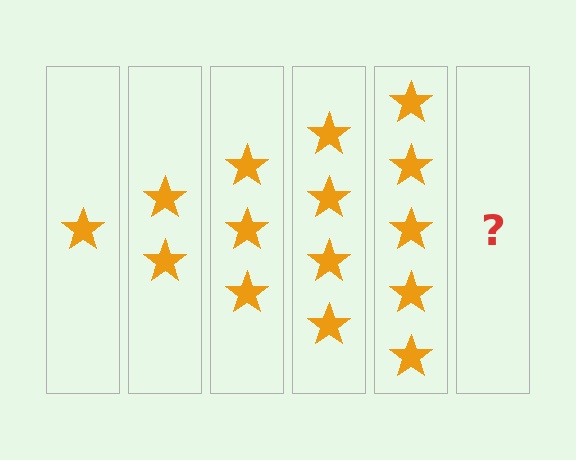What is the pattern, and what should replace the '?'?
The pattern is that each step adds one more star. The '?' should be 6 stars.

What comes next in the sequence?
The next element should be 6 stars.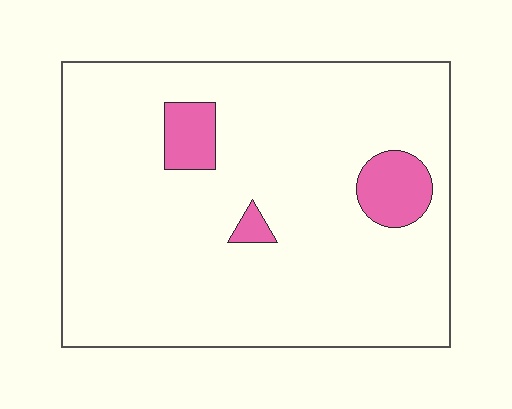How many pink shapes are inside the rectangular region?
3.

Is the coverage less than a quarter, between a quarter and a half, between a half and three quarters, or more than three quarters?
Less than a quarter.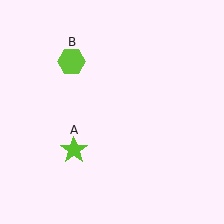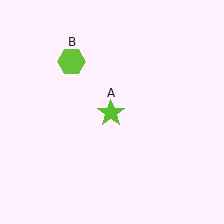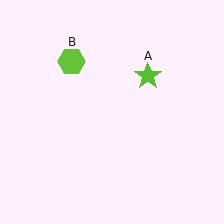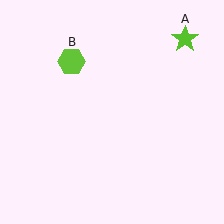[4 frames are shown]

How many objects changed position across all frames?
1 object changed position: lime star (object A).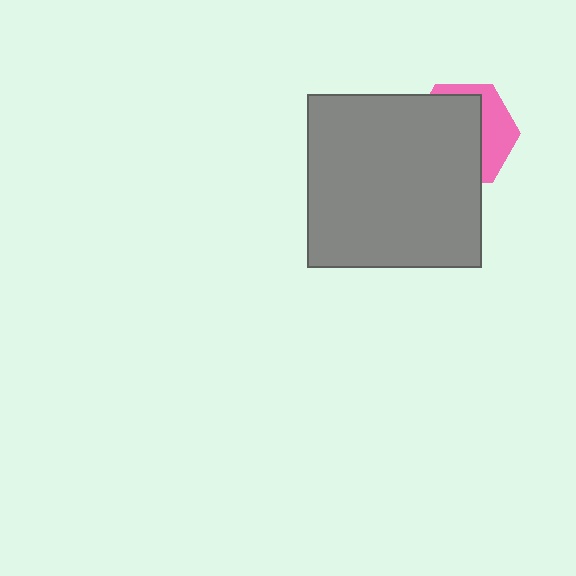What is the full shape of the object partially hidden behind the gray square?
The partially hidden object is a pink hexagon.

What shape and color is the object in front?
The object in front is a gray square.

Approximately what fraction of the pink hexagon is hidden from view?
Roughly 65% of the pink hexagon is hidden behind the gray square.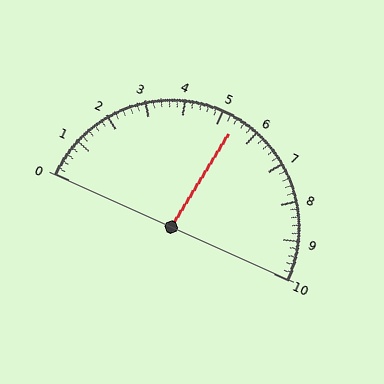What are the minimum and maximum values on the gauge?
The gauge ranges from 0 to 10.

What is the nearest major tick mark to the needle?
The nearest major tick mark is 5.